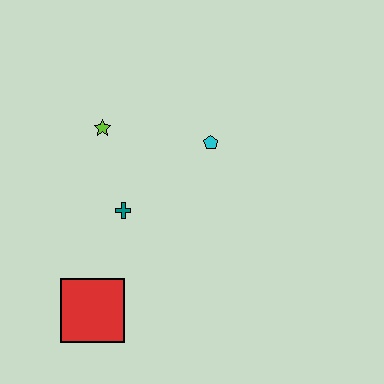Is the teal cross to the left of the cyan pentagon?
Yes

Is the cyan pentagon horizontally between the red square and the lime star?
No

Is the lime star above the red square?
Yes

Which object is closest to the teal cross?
The lime star is closest to the teal cross.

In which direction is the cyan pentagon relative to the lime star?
The cyan pentagon is to the right of the lime star.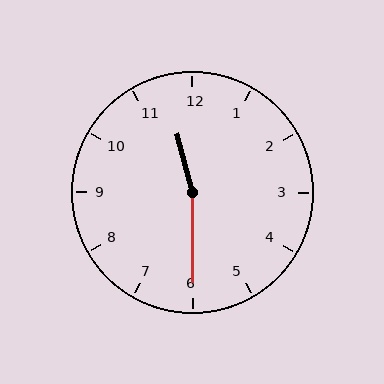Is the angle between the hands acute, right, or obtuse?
It is obtuse.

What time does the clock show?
11:30.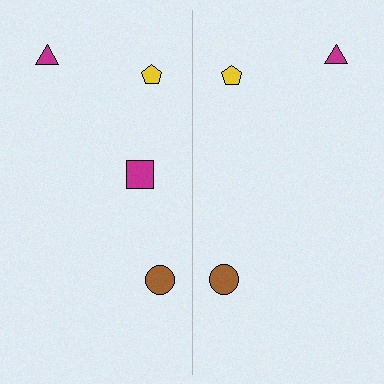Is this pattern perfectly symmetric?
No, the pattern is not perfectly symmetric. A magenta square is missing from the right side.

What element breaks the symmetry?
A magenta square is missing from the right side.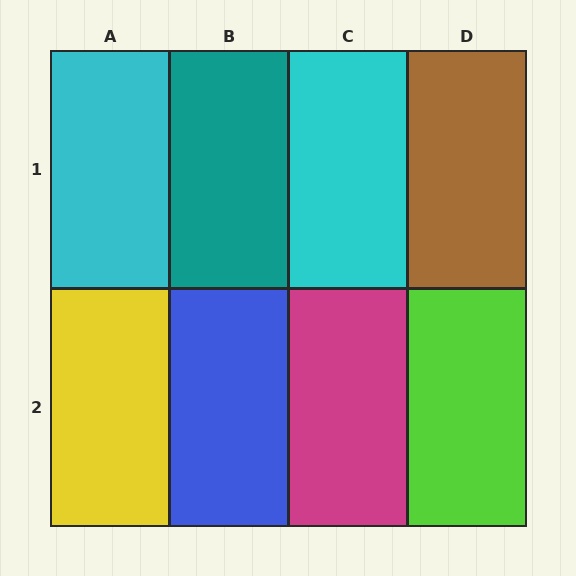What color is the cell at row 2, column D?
Lime.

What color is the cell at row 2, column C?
Magenta.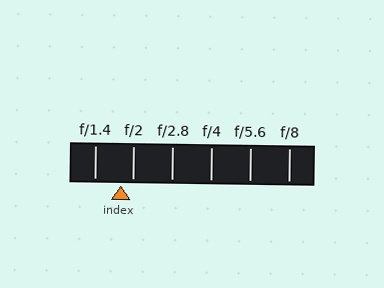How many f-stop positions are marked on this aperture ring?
There are 6 f-stop positions marked.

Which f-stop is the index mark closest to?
The index mark is closest to f/2.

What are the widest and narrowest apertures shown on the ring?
The widest aperture shown is f/1.4 and the narrowest is f/8.